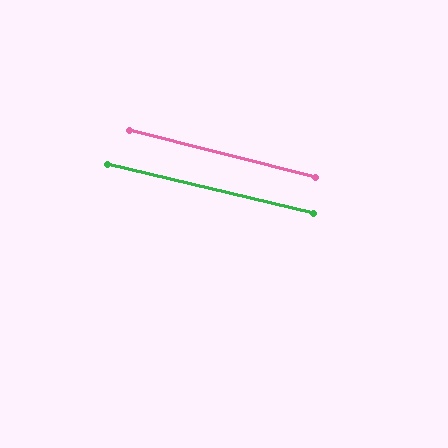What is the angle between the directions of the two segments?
Approximately 1 degree.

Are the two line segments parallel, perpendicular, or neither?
Parallel — their directions differ by only 0.7°.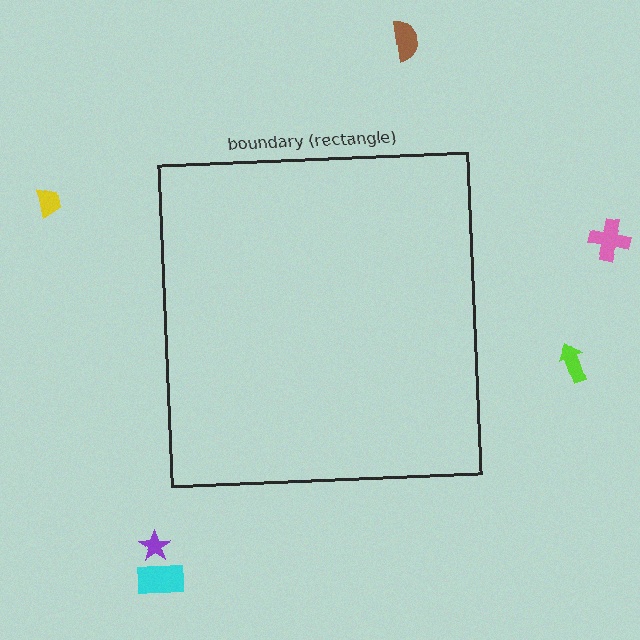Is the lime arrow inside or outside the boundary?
Outside.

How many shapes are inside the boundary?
0 inside, 6 outside.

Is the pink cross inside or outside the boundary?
Outside.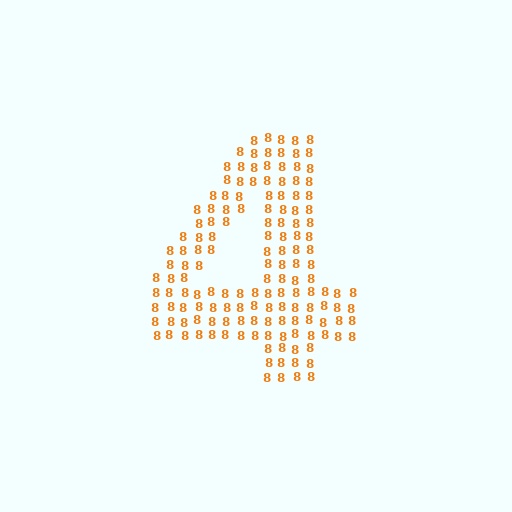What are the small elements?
The small elements are digit 8's.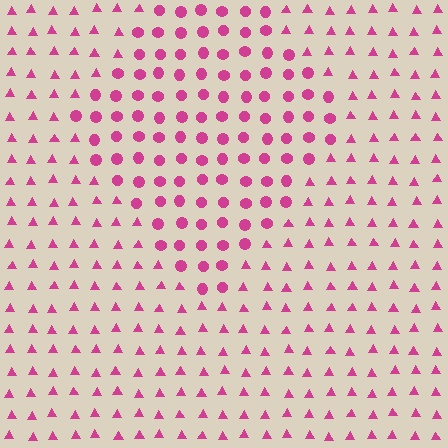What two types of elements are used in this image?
The image uses circles inside the diamond region and triangles outside it.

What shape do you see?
I see a diamond.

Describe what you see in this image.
The image is filled with small magenta elements arranged in a uniform grid. A diamond-shaped region contains circles, while the surrounding area contains triangles. The boundary is defined purely by the change in element shape.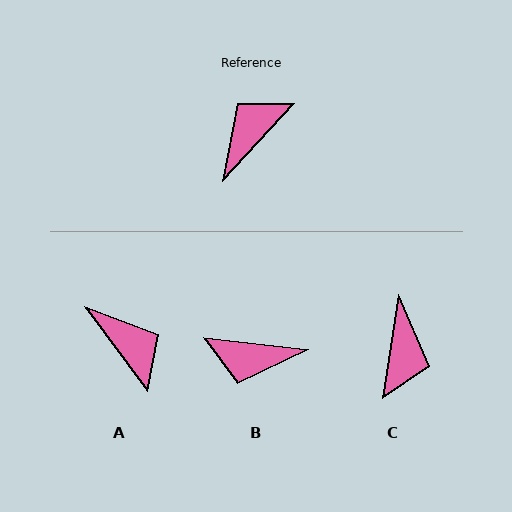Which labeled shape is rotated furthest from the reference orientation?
C, about 145 degrees away.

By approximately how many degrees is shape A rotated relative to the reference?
Approximately 100 degrees clockwise.